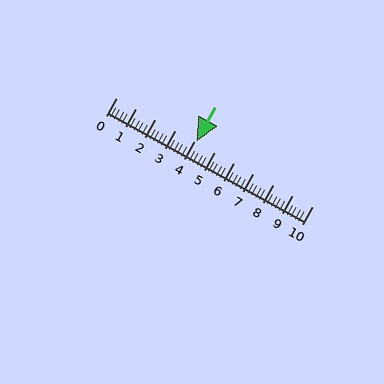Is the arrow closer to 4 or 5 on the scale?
The arrow is closer to 4.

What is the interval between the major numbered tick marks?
The major tick marks are spaced 1 units apart.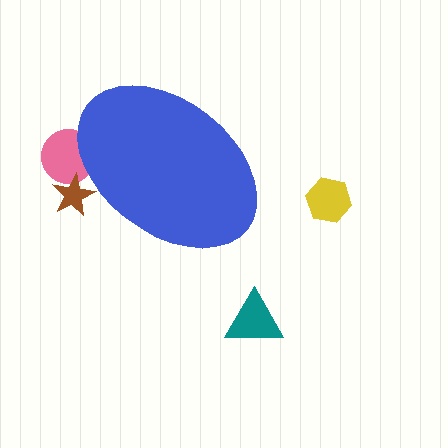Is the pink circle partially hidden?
Yes, the pink circle is partially hidden behind the blue ellipse.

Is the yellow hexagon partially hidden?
No, the yellow hexagon is fully visible.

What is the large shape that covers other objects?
A blue ellipse.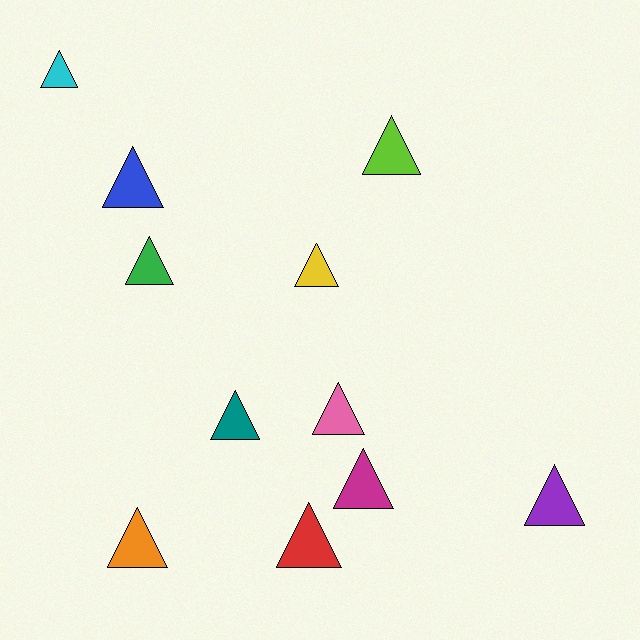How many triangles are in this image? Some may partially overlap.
There are 11 triangles.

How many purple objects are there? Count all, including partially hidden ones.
There is 1 purple object.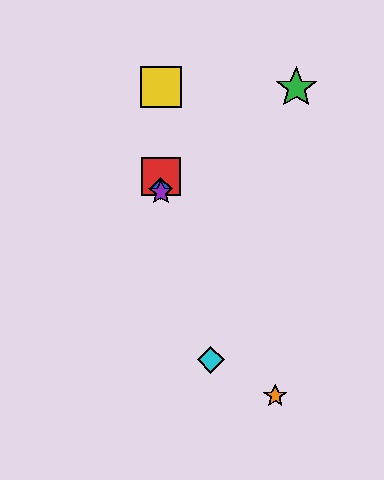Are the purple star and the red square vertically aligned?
Yes, both are at x≈161.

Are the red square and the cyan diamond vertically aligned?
No, the red square is at x≈161 and the cyan diamond is at x≈211.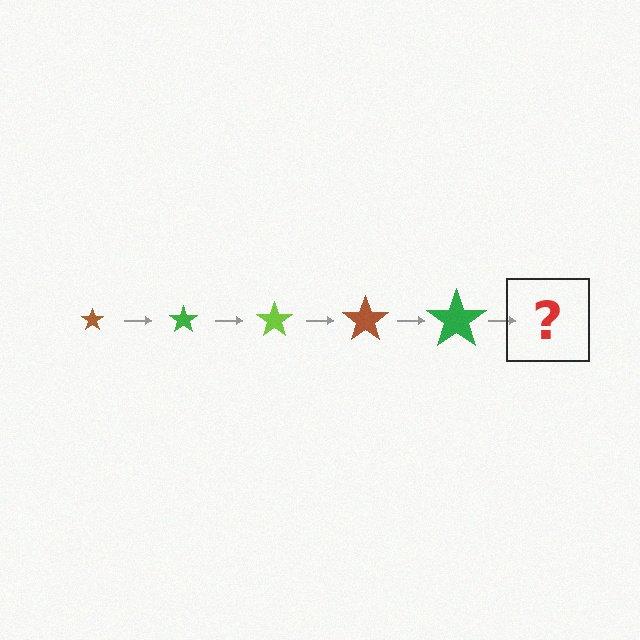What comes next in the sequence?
The next element should be a lime star, larger than the previous one.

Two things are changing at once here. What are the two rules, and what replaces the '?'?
The two rules are that the star grows larger each step and the color cycles through brown, green, and lime. The '?' should be a lime star, larger than the previous one.